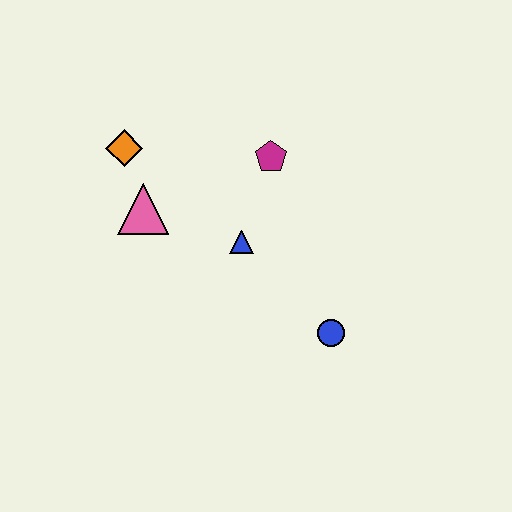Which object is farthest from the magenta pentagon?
The blue circle is farthest from the magenta pentagon.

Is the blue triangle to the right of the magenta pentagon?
No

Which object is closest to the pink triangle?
The orange diamond is closest to the pink triangle.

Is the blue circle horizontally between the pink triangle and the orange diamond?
No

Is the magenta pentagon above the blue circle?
Yes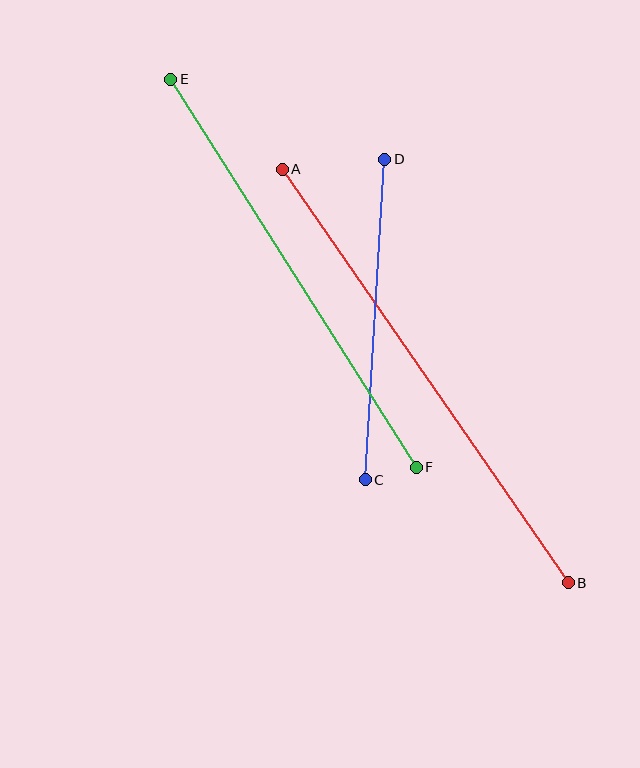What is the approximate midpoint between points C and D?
The midpoint is at approximately (375, 320) pixels.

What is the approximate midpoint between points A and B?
The midpoint is at approximately (425, 376) pixels.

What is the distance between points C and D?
The distance is approximately 321 pixels.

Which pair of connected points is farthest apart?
Points A and B are farthest apart.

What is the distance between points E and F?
The distance is approximately 459 pixels.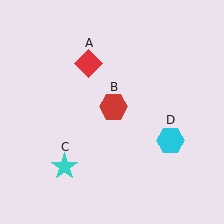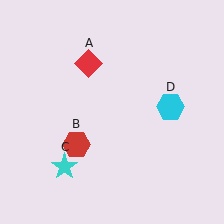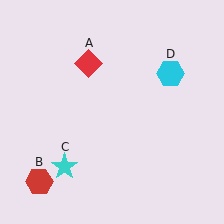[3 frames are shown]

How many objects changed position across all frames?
2 objects changed position: red hexagon (object B), cyan hexagon (object D).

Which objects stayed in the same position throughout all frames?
Red diamond (object A) and cyan star (object C) remained stationary.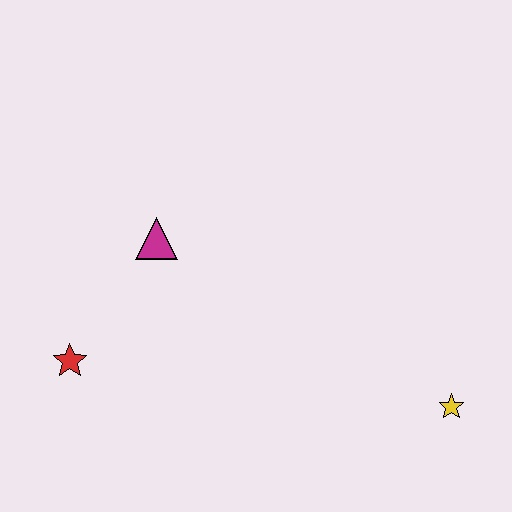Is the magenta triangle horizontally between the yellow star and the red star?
Yes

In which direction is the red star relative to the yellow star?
The red star is to the left of the yellow star.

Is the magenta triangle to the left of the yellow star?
Yes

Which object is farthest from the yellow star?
The red star is farthest from the yellow star.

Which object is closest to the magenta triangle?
The red star is closest to the magenta triangle.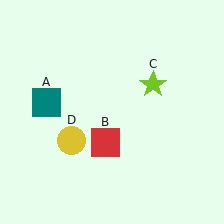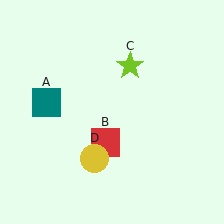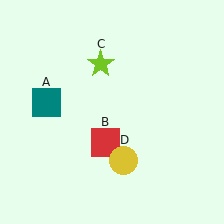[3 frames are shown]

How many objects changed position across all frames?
2 objects changed position: lime star (object C), yellow circle (object D).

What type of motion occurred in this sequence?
The lime star (object C), yellow circle (object D) rotated counterclockwise around the center of the scene.